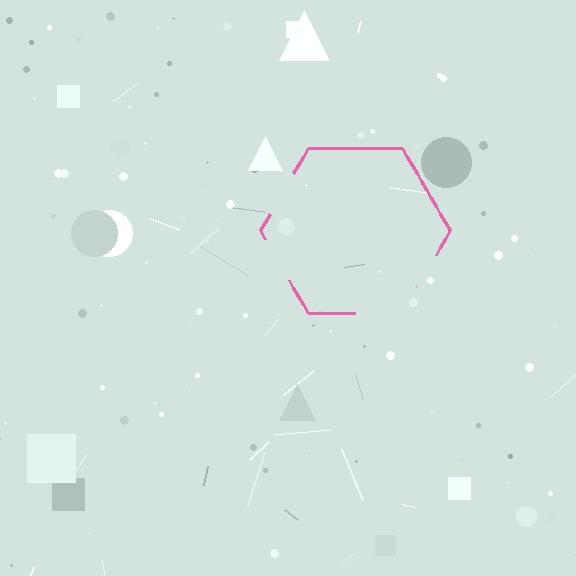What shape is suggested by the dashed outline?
The dashed outline suggests a hexagon.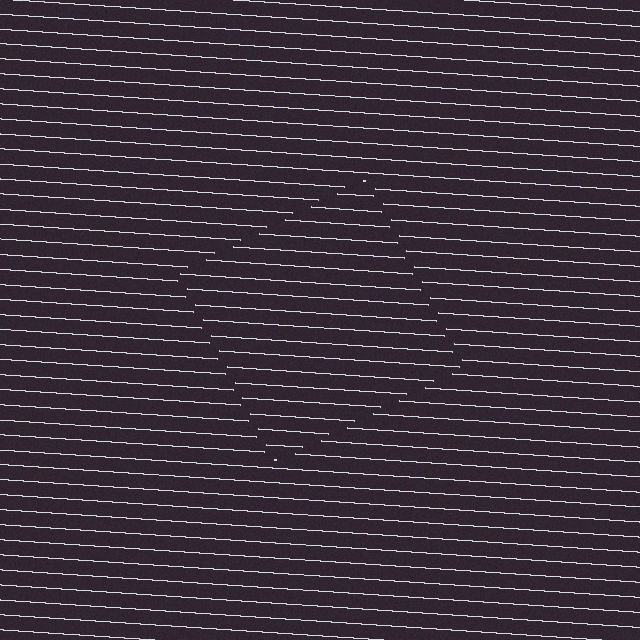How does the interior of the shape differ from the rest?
The interior of the shape contains the same grating, shifted by half a period — the contour is defined by the phase discontinuity where line-ends from the inner and outer gratings abut.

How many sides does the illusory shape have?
4 sides — the line-ends trace a square.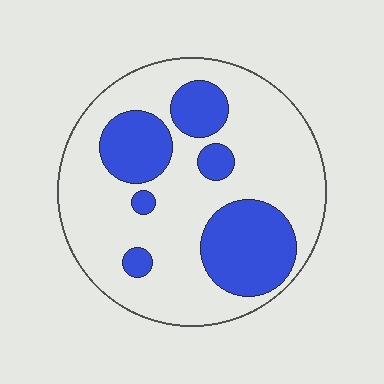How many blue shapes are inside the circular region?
6.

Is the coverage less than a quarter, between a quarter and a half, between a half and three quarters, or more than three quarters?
Between a quarter and a half.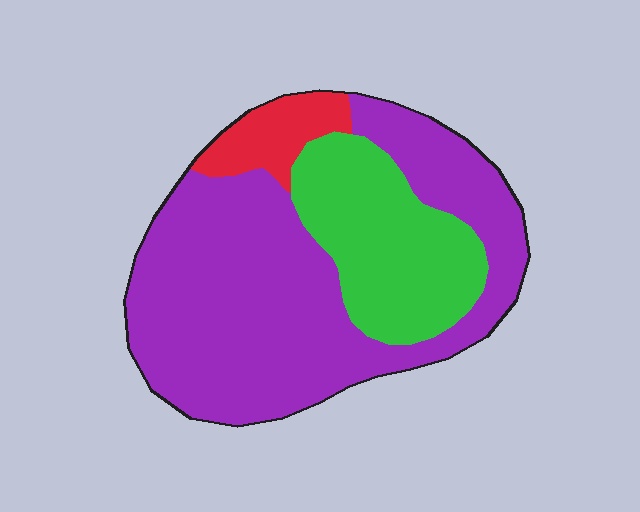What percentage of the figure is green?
Green covers around 25% of the figure.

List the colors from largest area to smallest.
From largest to smallest: purple, green, red.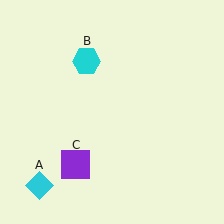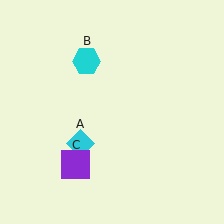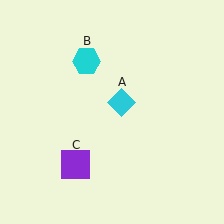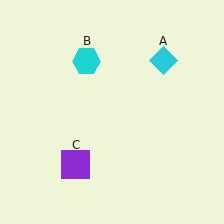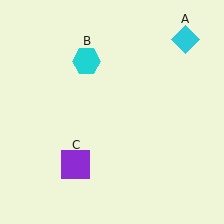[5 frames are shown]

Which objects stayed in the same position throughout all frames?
Cyan hexagon (object B) and purple square (object C) remained stationary.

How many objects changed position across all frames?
1 object changed position: cyan diamond (object A).